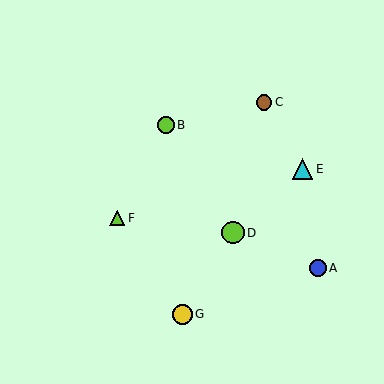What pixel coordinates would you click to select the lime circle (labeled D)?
Click at (233, 233) to select the lime circle D.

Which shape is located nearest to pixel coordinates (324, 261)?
The blue circle (labeled A) at (318, 268) is nearest to that location.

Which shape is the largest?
The lime circle (labeled D) is the largest.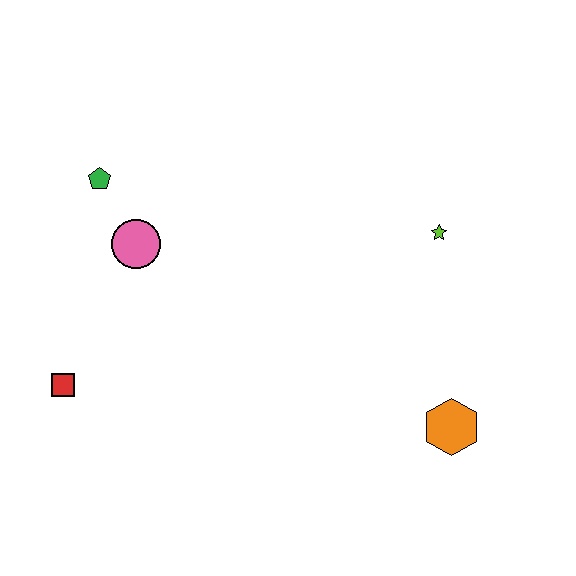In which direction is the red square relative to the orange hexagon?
The red square is to the left of the orange hexagon.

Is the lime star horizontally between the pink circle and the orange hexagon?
Yes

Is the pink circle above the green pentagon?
No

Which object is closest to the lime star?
The orange hexagon is closest to the lime star.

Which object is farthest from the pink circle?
The orange hexagon is farthest from the pink circle.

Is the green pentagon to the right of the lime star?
No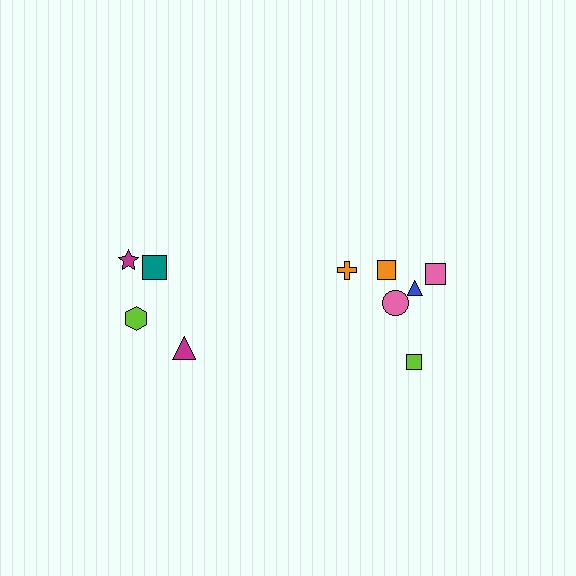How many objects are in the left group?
There are 4 objects.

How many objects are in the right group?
There are 6 objects.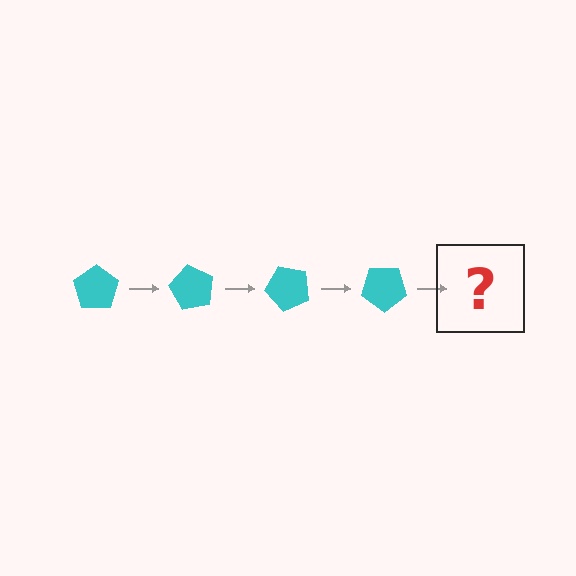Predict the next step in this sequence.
The next step is a cyan pentagon rotated 240 degrees.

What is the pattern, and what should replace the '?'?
The pattern is that the pentagon rotates 60 degrees each step. The '?' should be a cyan pentagon rotated 240 degrees.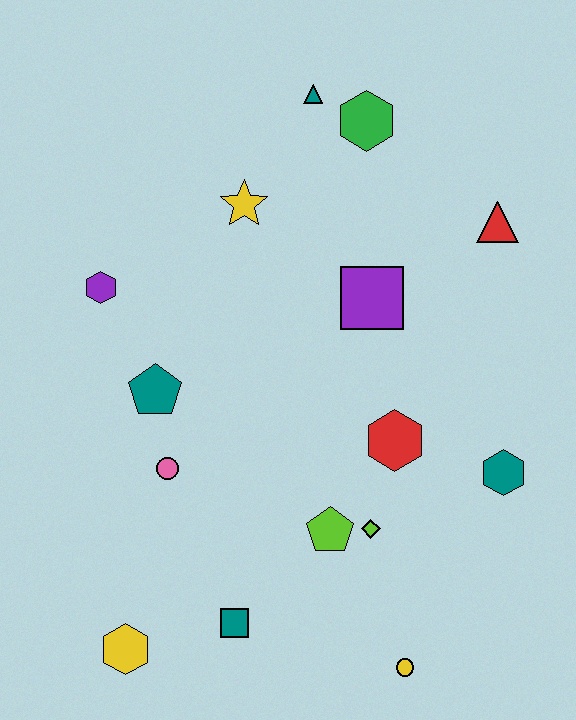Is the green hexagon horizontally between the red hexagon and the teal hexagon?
No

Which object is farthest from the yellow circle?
The teal triangle is farthest from the yellow circle.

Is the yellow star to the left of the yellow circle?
Yes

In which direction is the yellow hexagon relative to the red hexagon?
The yellow hexagon is to the left of the red hexagon.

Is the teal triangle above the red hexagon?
Yes